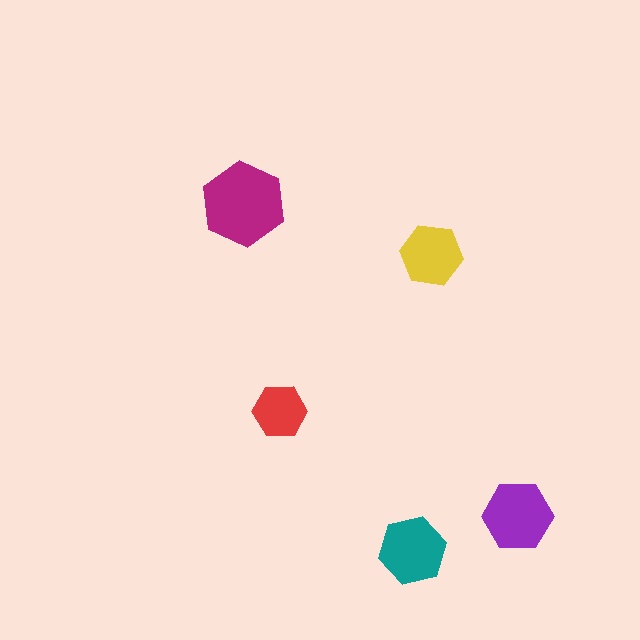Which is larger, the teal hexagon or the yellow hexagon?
The teal one.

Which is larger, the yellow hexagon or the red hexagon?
The yellow one.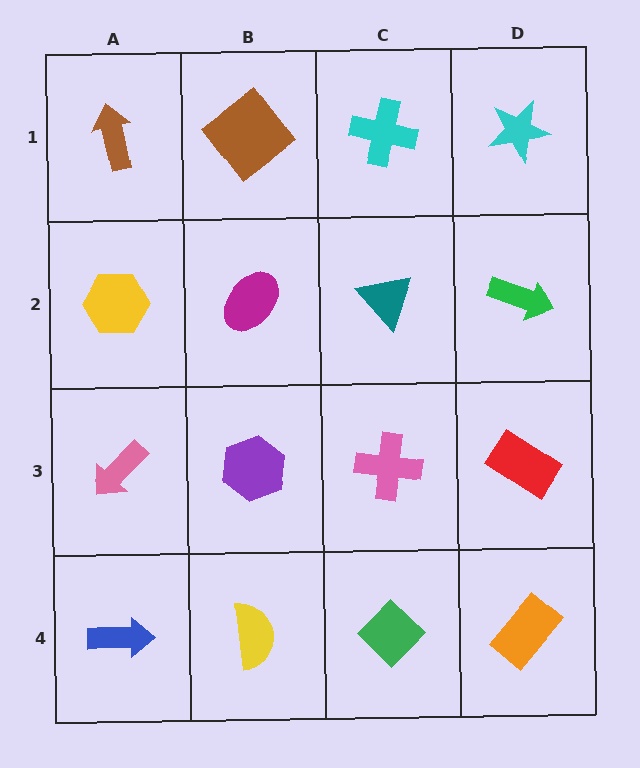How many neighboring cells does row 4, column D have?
2.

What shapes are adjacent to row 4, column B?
A purple hexagon (row 3, column B), a blue arrow (row 4, column A), a green diamond (row 4, column C).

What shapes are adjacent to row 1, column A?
A yellow hexagon (row 2, column A), a brown diamond (row 1, column B).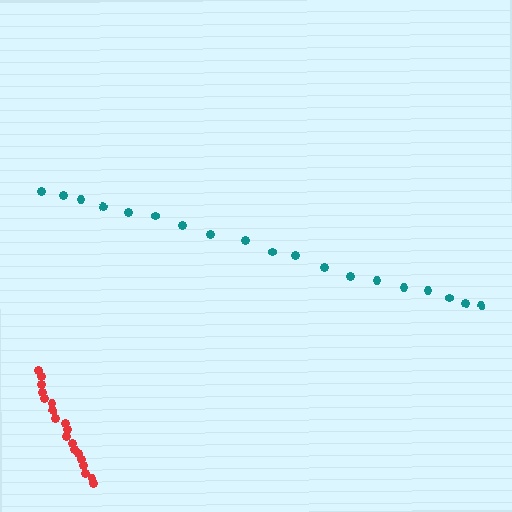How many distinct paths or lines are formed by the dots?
There are 2 distinct paths.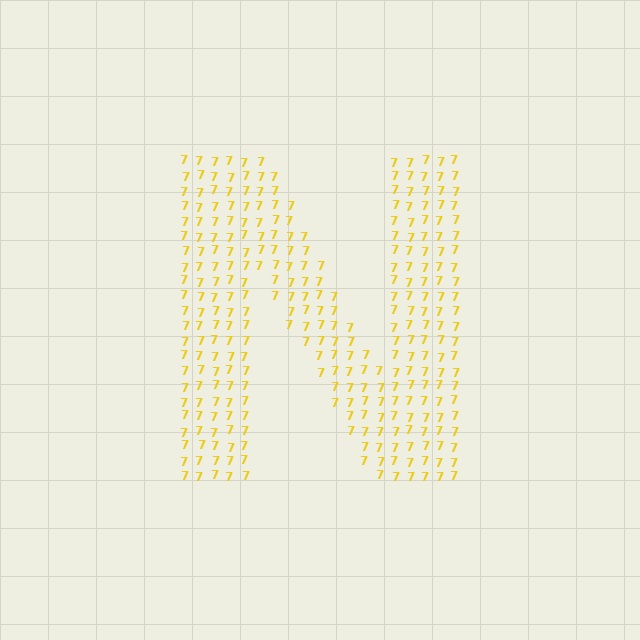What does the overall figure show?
The overall figure shows the letter N.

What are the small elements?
The small elements are digit 7's.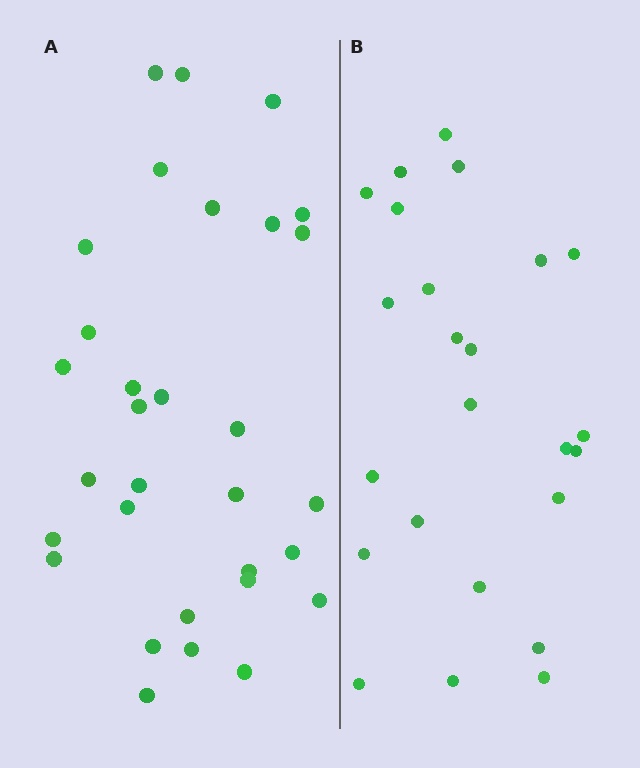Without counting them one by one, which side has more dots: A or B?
Region A (the left region) has more dots.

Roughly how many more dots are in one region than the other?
Region A has roughly 8 or so more dots than region B.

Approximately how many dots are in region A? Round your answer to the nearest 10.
About 30 dots. (The exact count is 31, which rounds to 30.)